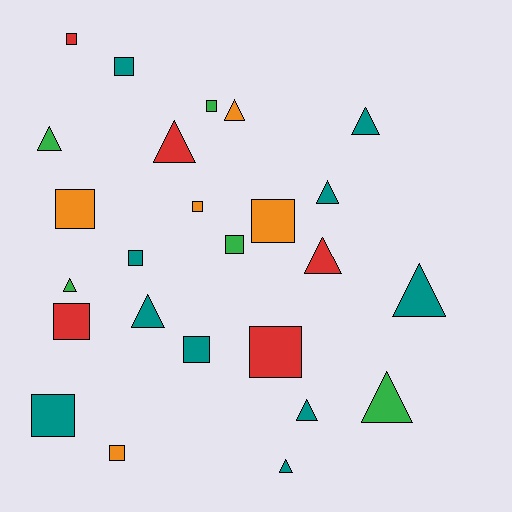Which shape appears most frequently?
Square, with 13 objects.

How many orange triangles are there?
There is 1 orange triangle.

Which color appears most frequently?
Teal, with 10 objects.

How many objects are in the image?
There are 25 objects.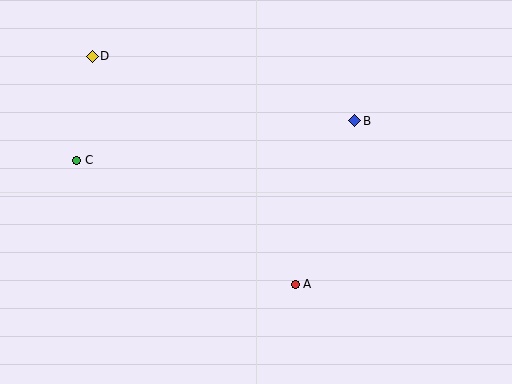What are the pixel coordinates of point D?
Point D is at (92, 56).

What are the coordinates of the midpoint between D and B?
The midpoint between D and B is at (224, 89).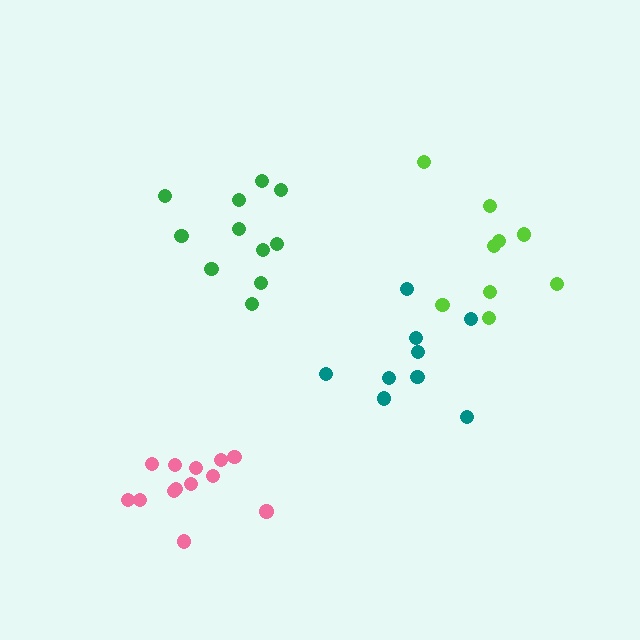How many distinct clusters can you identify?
There are 4 distinct clusters.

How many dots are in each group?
Group 1: 10 dots, Group 2: 13 dots, Group 3: 11 dots, Group 4: 9 dots (43 total).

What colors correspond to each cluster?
The clusters are colored: teal, pink, green, lime.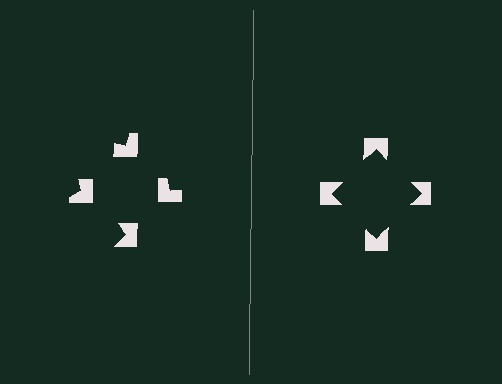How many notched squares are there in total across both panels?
8 — 4 on each side.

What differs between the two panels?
The notched squares are positioned identically on both sides; only the wedge orientations differ. On the right they align to a square; on the left they are misaligned.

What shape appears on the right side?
An illusory square.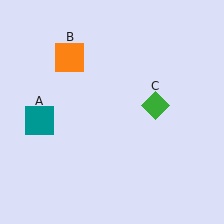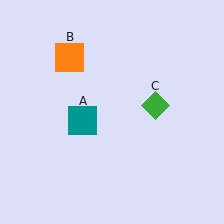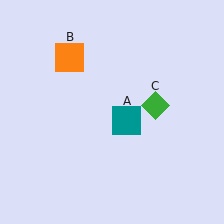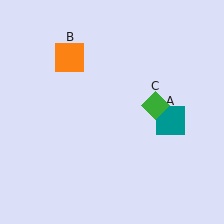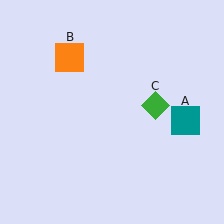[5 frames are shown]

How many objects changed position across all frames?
1 object changed position: teal square (object A).